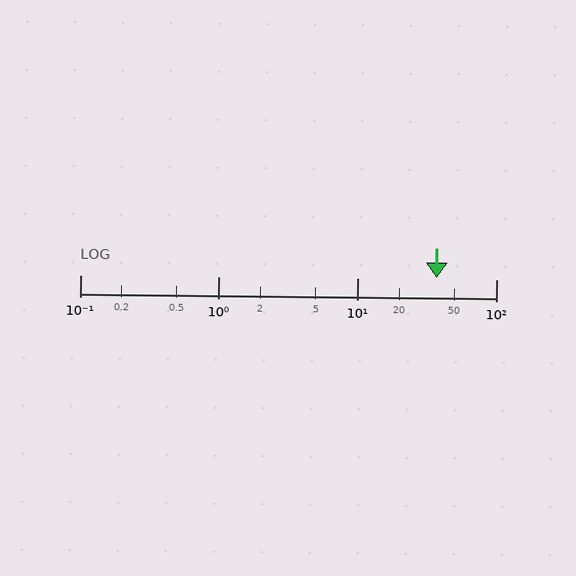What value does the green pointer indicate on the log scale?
The pointer indicates approximately 37.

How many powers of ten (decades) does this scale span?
The scale spans 3 decades, from 0.1 to 100.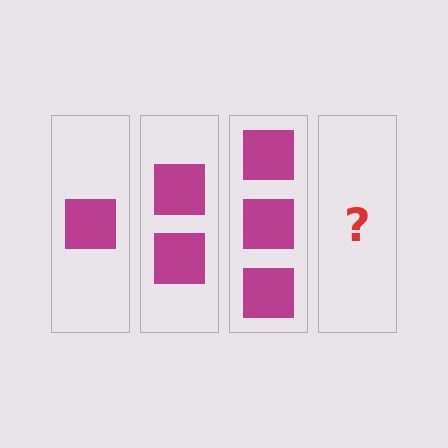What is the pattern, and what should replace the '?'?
The pattern is that each step adds one more square. The '?' should be 4 squares.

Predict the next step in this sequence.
The next step is 4 squares.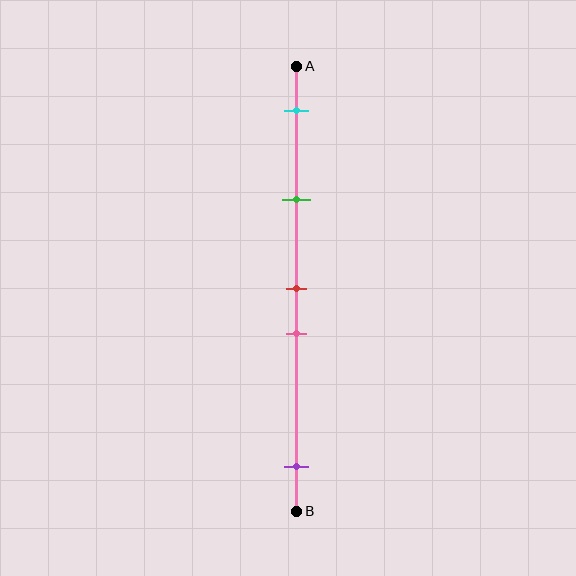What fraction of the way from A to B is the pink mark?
The pink mark is approximately 60% (0.6) of the way from A to B.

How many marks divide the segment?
There are 5 marks dividing the segment.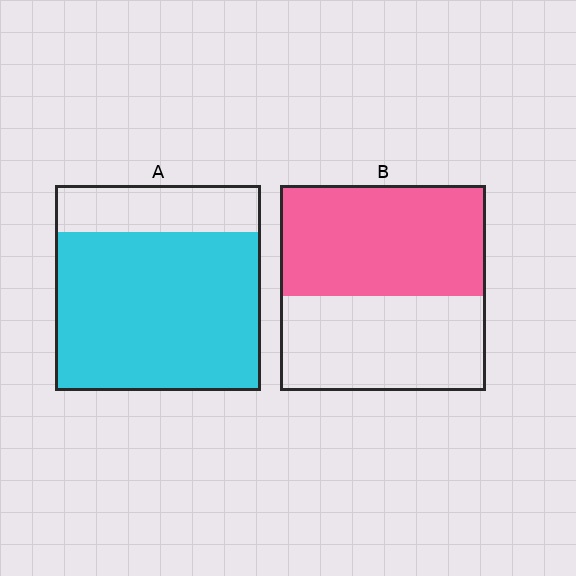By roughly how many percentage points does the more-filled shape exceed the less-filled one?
By roughly 25 percentage points (A over B).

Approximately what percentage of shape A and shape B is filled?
A is approximately 75% and B is approximately 55%.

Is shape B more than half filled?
Roughly half.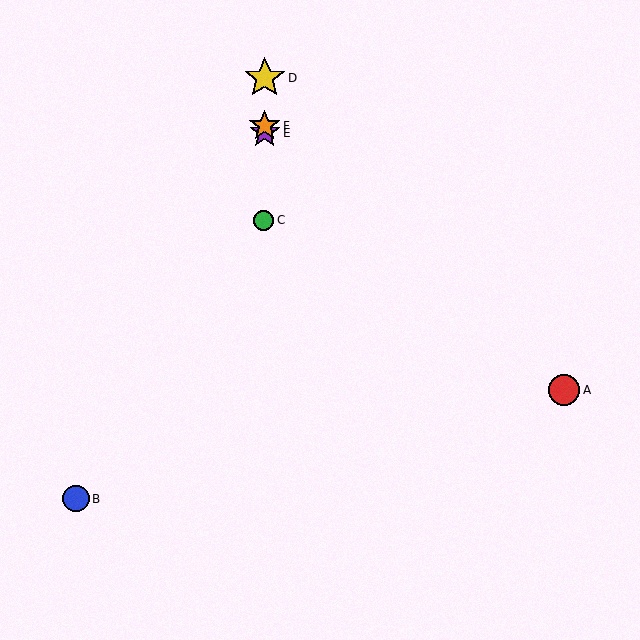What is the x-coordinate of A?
Object A is at x≈564.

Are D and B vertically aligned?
No, D is at x≈265 and B is at x≈76.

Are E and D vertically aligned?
Yes, both are at x≈264.